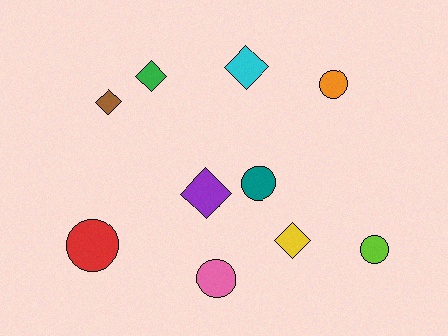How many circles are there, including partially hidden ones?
There are 5 circles.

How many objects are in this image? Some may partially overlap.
There are 10 objects.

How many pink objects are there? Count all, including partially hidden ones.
There is 1 pink object.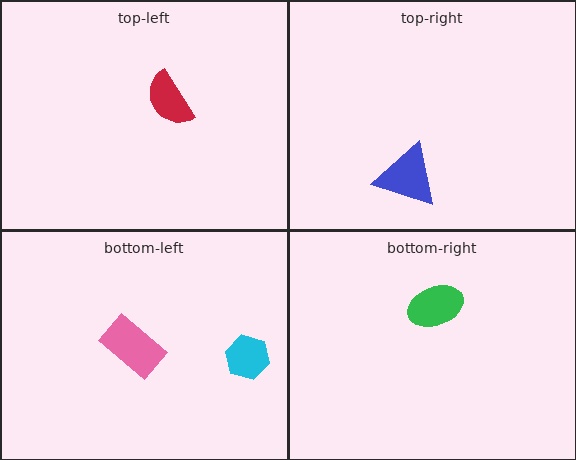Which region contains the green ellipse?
The bottom-right region.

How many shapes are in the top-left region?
1.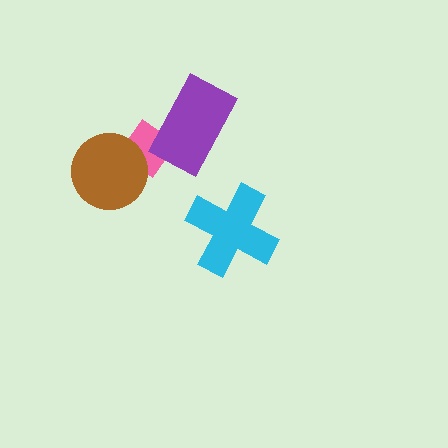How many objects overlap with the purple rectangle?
1 object overlaps with the purple rectangle.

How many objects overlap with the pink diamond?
2 objects overlap with the pink diamond.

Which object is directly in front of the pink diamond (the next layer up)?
The brown circle is directly in front of the pink diamond.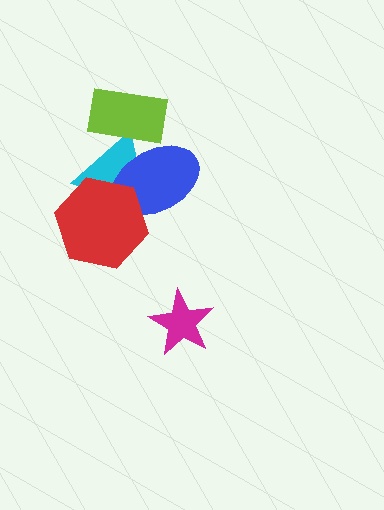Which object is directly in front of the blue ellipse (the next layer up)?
The lime rectangle is directly in front of the blue ellipse.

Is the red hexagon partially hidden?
No, no other shape covers it.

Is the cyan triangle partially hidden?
Yes, it is partially covered by another shape.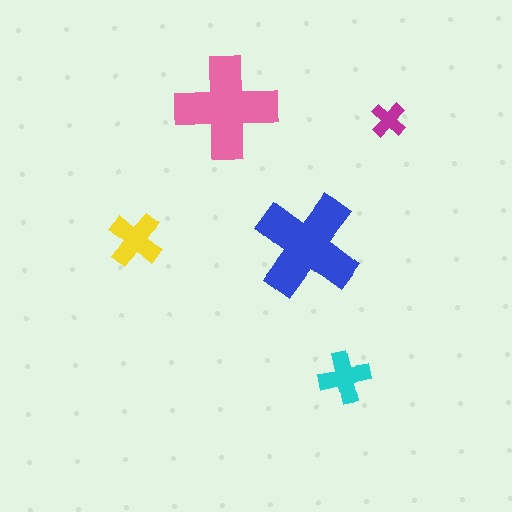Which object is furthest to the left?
The yellow cross is leftmost.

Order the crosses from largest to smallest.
the blue one, the pink one, the yellow one, the cyan one, the magenta one.